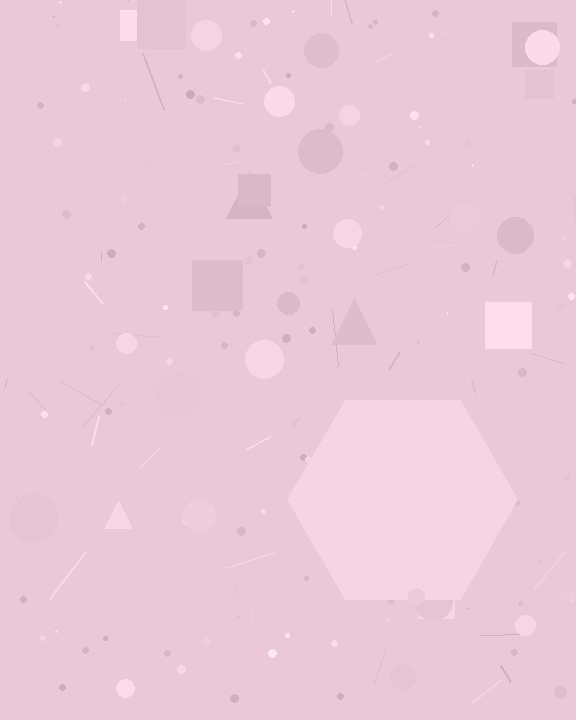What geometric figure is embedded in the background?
A hexagon is embedded in the background.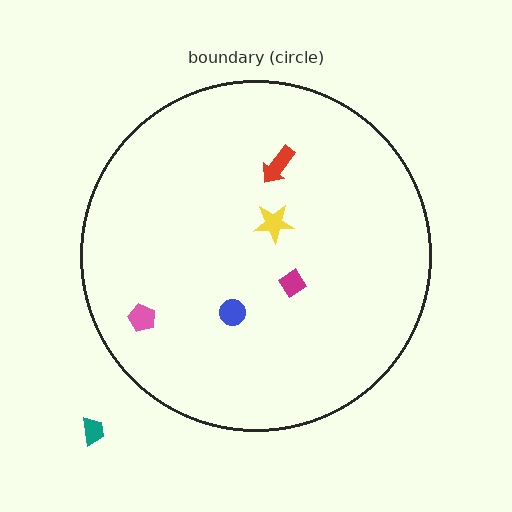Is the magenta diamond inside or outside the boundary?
Inside.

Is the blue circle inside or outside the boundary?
Inside.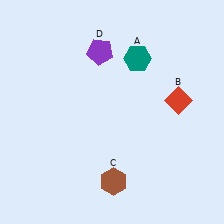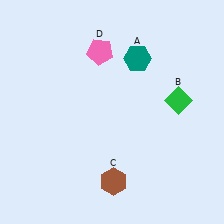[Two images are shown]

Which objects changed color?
B changed from red to green. D changed from purple to pink.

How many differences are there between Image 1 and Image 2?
There are 2 differences between the two images.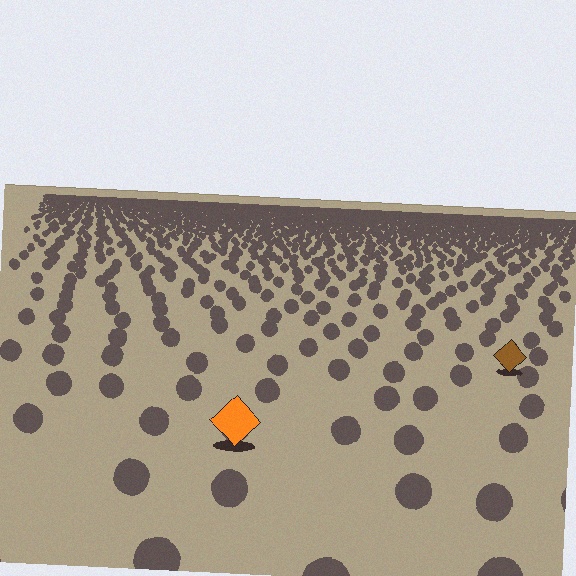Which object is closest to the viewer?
The orange diamond is closest. The texture marks near it are larger and more spread out.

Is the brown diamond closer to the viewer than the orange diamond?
No. The orange diamond is closer — you can tell from the texture gradient: the ground texture is coarser near it.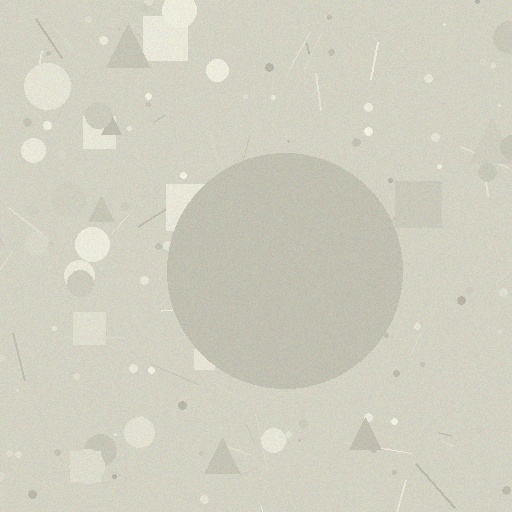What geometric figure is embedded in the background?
A circle is embedded in the background.